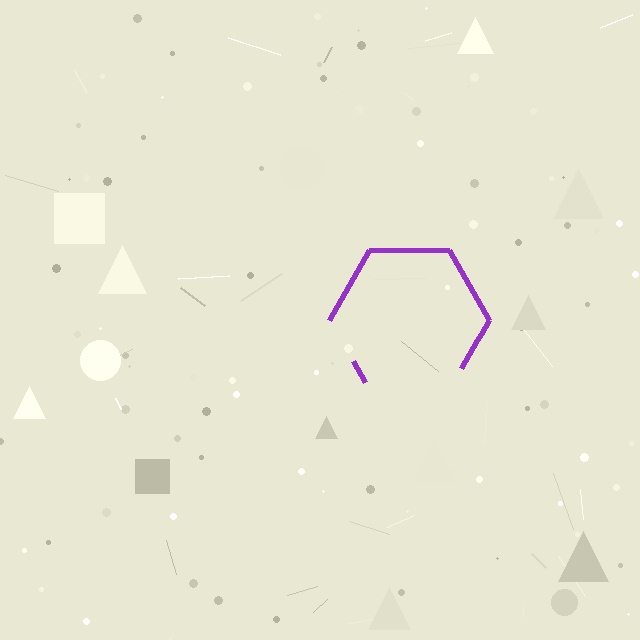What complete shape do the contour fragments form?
The contour fragments form a hexagon.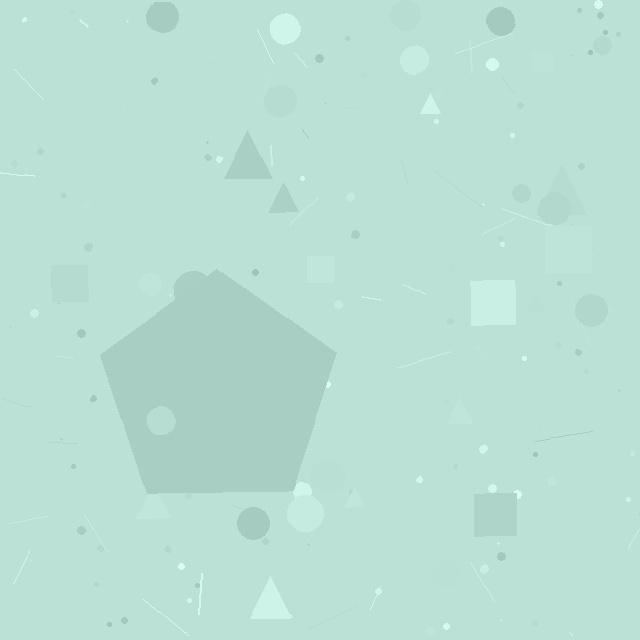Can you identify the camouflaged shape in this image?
The camouflaged shape is a pentagon.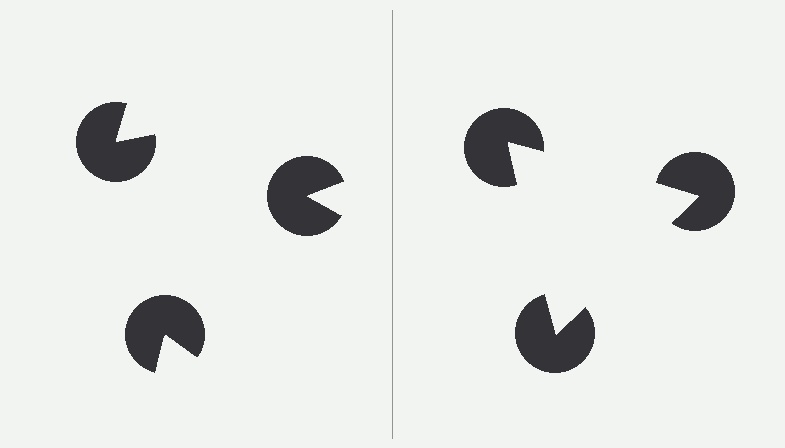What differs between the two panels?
The pac-man discs are positioned identically on both sides; only the wedge orientations differ. On the right they align to a triangle; on the left they are misaligned.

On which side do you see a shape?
An illusory triangle appears on the right side. On the left side the wedge cuts are rotated, so no coherent shape forms.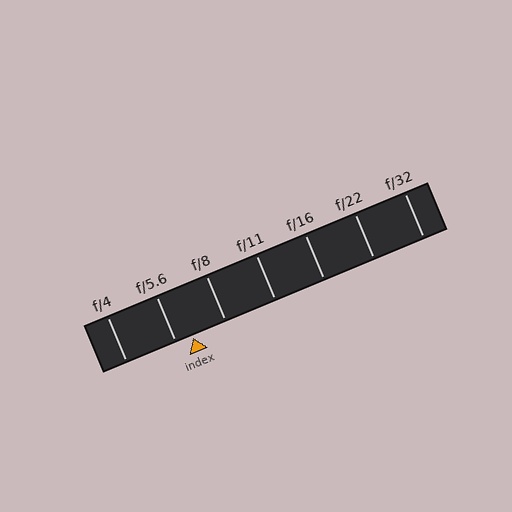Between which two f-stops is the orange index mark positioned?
The index mark is between f/5.6 and f/8.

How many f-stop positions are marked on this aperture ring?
There are 7 f-stop positions marked.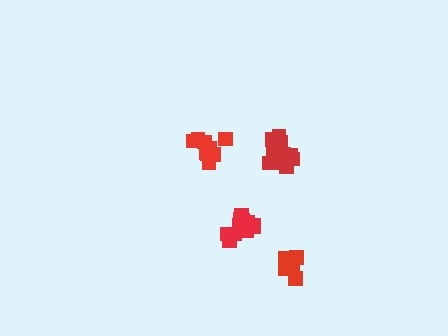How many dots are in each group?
Group 1: 14 dots, Group 2: 12 dots, Group 3: 9 dots, Group 4: 15 dots (50 total).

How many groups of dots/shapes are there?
There are 4 groups.